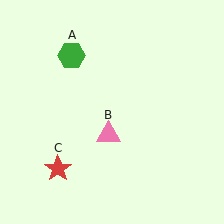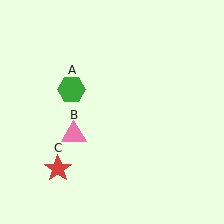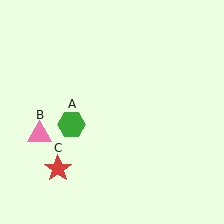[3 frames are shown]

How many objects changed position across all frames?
2 objects changed position: green hexagon (object A), pink triangle (object B).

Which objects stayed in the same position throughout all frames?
Red star (object C) remained stationary.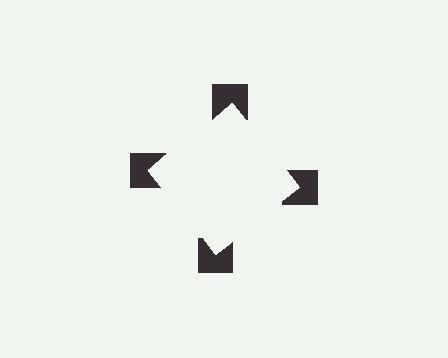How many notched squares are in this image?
There are 4 — one at each vertex of the illusory square.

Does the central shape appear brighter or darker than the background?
It typically appears slightly brighter than the background, even though no actual brightness change is drawn.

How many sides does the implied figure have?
4 sides.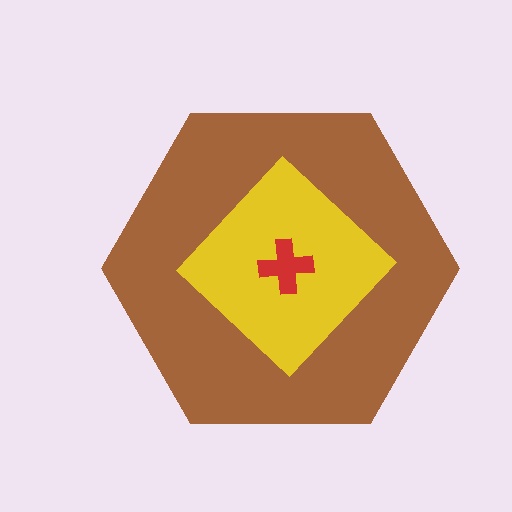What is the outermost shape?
The brown hexagon.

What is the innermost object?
The red cross.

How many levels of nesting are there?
3.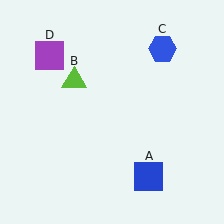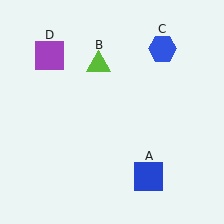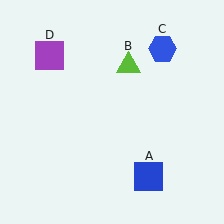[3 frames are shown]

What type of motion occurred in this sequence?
The lime triangle (object B) rotated clockwise around the center of the scene.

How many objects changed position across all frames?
1 object changed position: lime triangle (object B).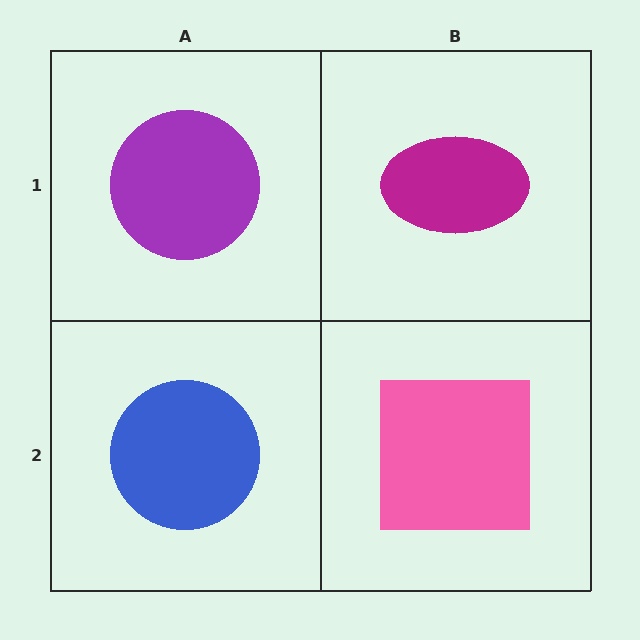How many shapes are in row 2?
2 shapes.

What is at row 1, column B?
A magenta ellipse.